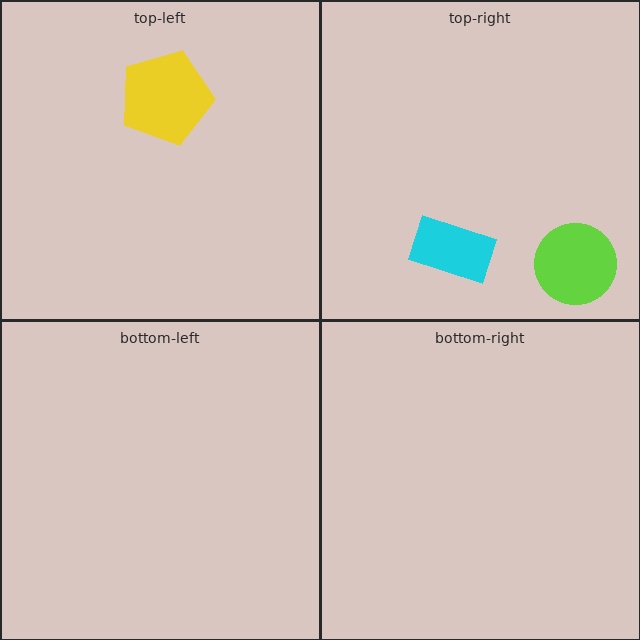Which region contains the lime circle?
The top-right region.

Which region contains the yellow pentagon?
The top-left region.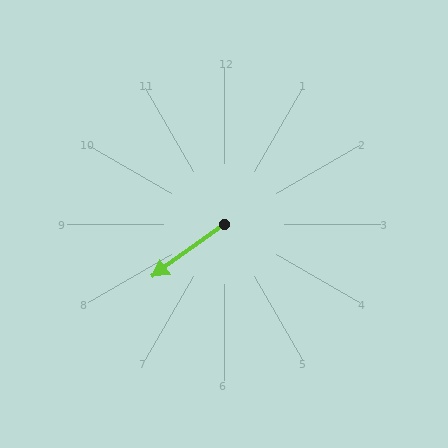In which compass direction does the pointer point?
Southwest.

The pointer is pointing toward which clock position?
Roughly 8 o'clock.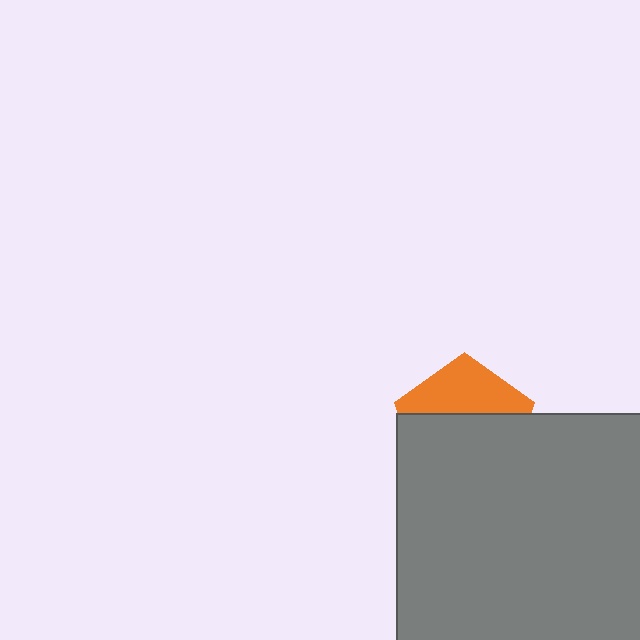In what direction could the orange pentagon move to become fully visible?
The orange pentagon could move up. That would shift it out from behind the gray rectangle entirely.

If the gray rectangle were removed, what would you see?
You would see the complete orange pentagon.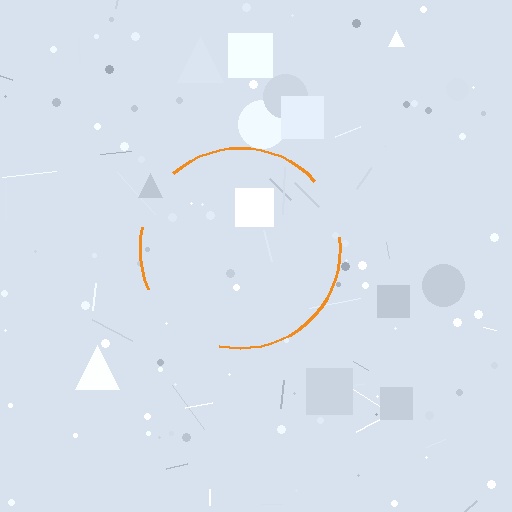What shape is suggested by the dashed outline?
The dashed outline suggests a circle.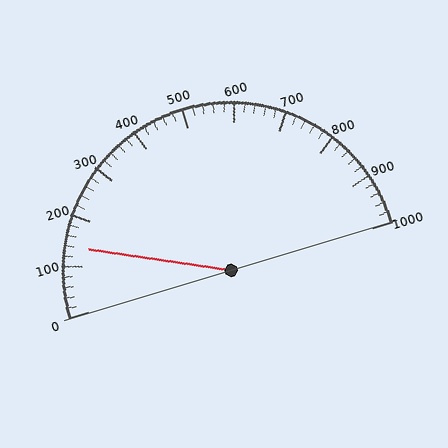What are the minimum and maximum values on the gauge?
The gauge ranges from 0 to 1000.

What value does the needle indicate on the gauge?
The needle indicates approximately 140.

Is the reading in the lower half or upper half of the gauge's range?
The reading is in the lower half of the range (0 to 1000).